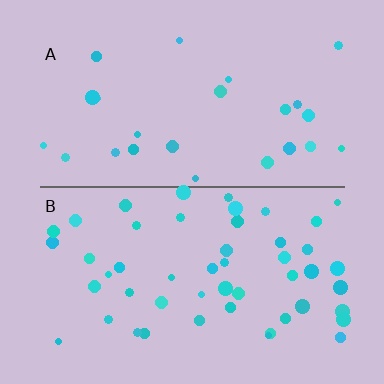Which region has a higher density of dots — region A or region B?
B (the bottom).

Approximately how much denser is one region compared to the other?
Approximately 2.0× — region B over region A.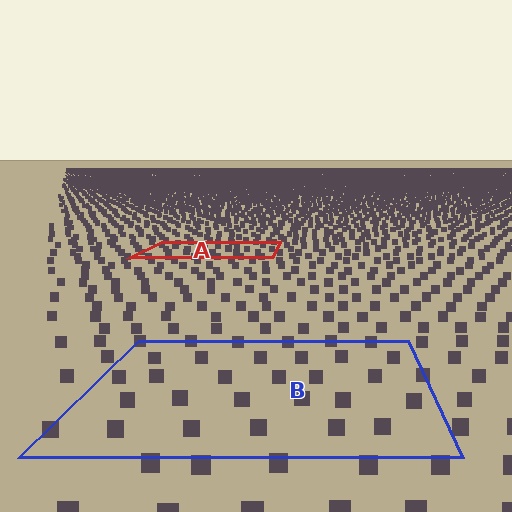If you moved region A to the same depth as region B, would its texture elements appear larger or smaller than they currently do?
They would appear larger. At a closer depth, the same texture elements are projected at a bigger on-screen size.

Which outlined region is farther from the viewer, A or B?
Region A is farther from the viewer — the texture elements inside it appear smaller and more densely packed.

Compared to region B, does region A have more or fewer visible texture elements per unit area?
Region A has more texture elements per unit area — they are packed more densely because it is farther away.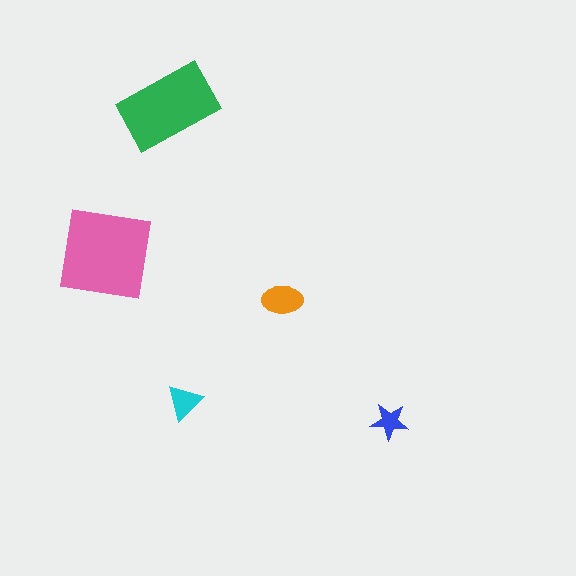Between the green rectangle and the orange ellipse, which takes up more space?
The green rectangle.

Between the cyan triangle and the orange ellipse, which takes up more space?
The orange ellipse.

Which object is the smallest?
The blue star.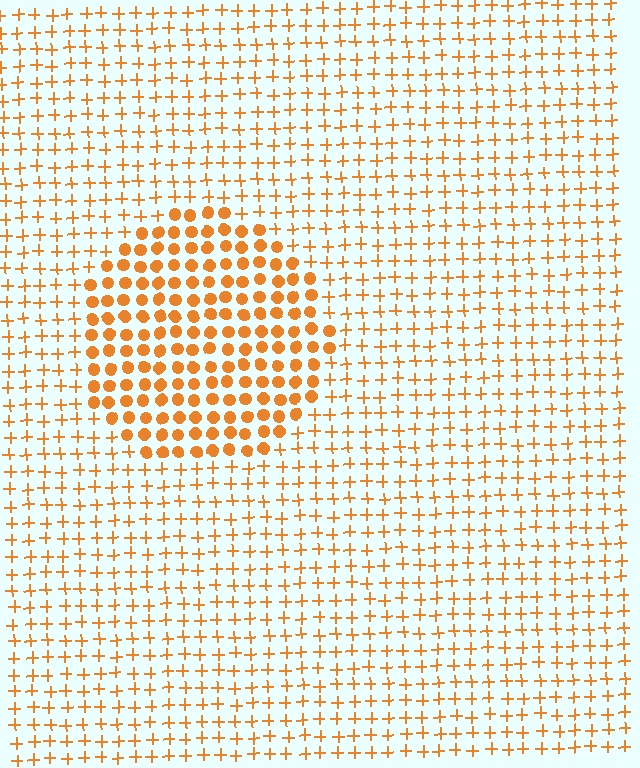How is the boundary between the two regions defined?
The boundary is defined by a change in element shape: circles inside vs. plus signs outside. All elements share the same color and spacing.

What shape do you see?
I see a circle.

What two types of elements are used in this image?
The image uses circles inside the circle region and plus signs outside it.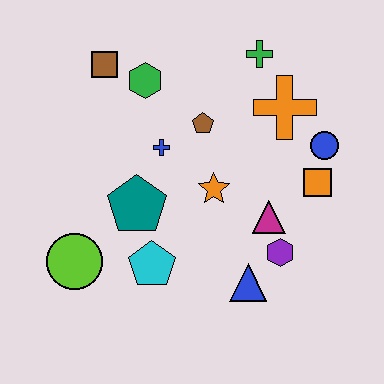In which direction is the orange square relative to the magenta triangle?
The orange square is to the right of the magenta triangle.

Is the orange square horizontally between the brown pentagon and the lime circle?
No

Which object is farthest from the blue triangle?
The brown square is farthest from the blue triangle.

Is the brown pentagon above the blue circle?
Yes